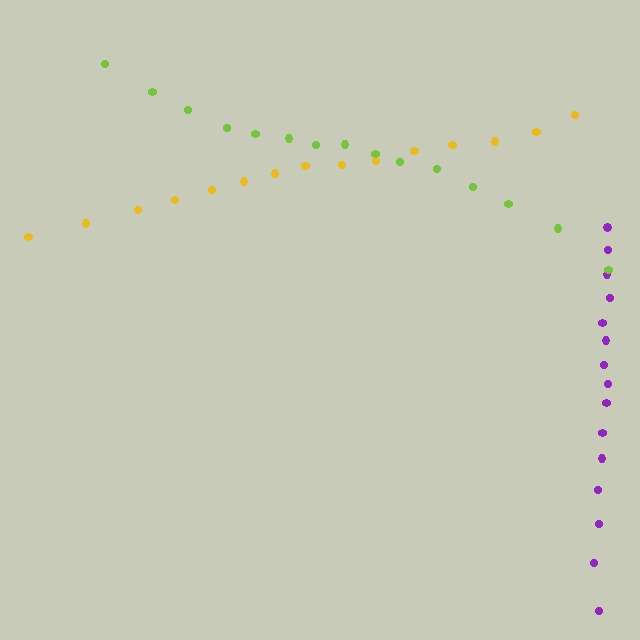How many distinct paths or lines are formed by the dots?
There are 3 distinct paths.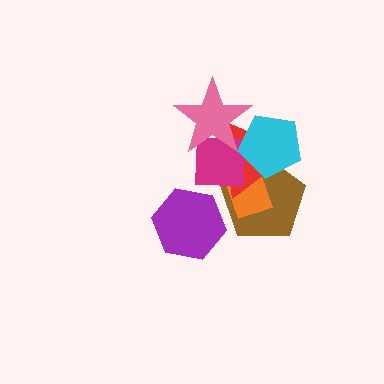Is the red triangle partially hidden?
Yes, it is partially covered by another shape.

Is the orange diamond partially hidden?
Yes, it is partially covered by another shape.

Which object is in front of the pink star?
The cyan pentagon is in front of the pink star.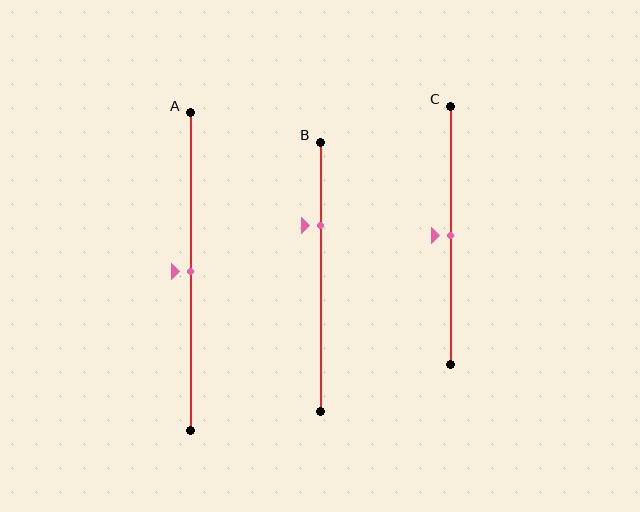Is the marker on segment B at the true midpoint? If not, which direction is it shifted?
No, the marker on segment B is shifted upward by about 19% of the segment length.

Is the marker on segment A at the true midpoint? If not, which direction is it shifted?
Yes, the marker on segment A is at the true midpoint.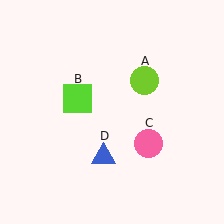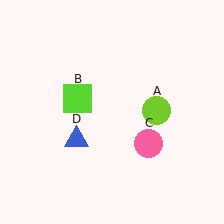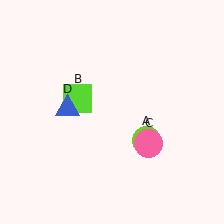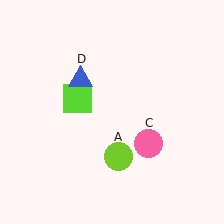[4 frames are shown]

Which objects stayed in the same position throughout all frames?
Lime square (object B) and pink circle (object C) remained stationary.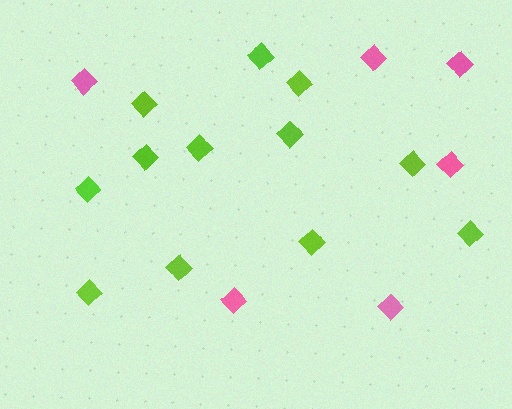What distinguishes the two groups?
There are 2 groups: one group of lime diamonds (12) and one group of pink diamonds (6).